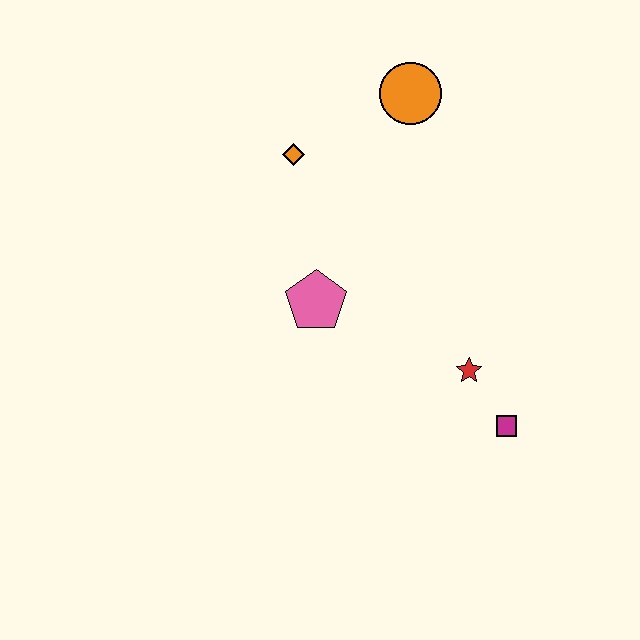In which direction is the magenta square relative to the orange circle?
The magenta square is below the orange circle.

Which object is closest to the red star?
The magenta square is closest to the red star.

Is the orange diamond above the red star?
Yes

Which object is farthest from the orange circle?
The magenta square is farthest from the orange circle.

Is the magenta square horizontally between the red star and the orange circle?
No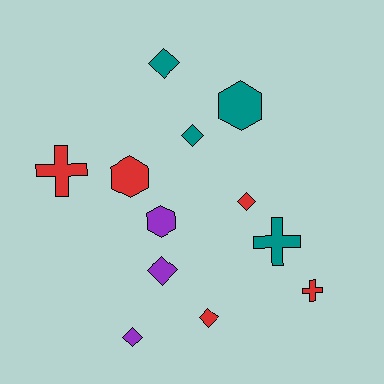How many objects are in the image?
There are 12 objects.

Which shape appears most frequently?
Diamond, with 6 objects.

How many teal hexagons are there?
There is 1 teal hexagon.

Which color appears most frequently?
Red, with 5 objects.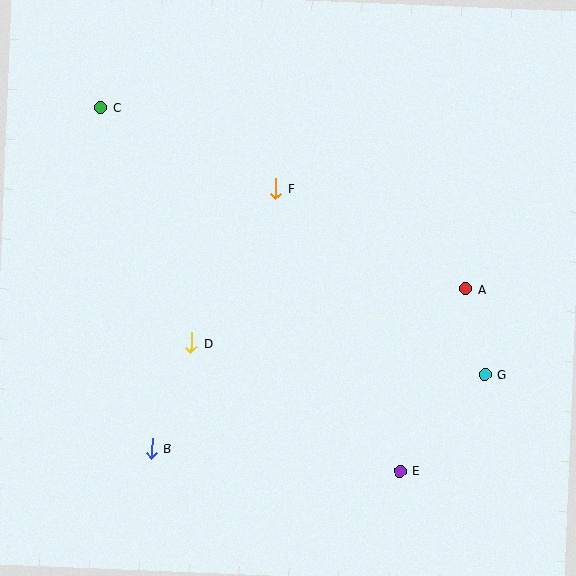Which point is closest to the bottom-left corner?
Point B is closest to the bottom-left corner.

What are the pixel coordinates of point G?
Point G is at (485, 374).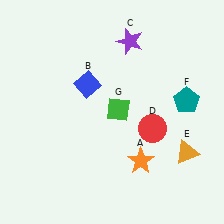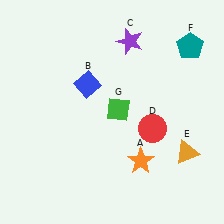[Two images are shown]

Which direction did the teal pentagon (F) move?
The teal pentagon (F) moved up.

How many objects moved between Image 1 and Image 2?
1 object moved between the two images.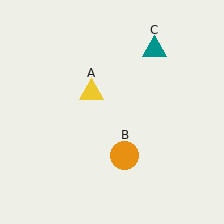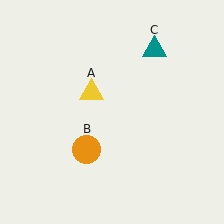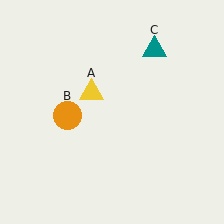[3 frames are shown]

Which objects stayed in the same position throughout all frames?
Yellow triangle (object A) and teal triangle (object C) remained stationary.